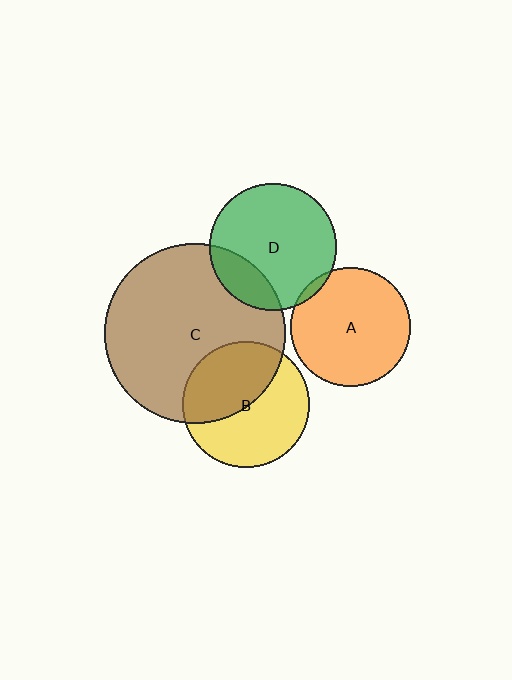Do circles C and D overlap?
Yes.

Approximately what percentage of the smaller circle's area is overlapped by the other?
Approximately 20%.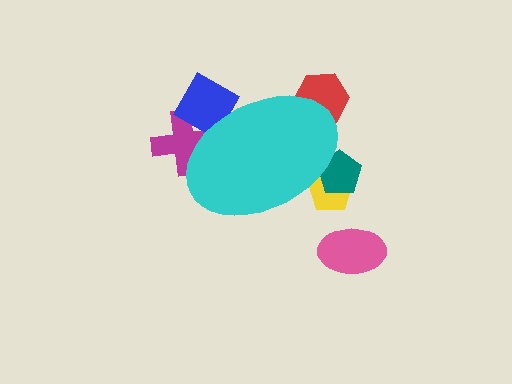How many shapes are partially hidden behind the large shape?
5 shapes are partially hidden.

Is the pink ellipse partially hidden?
No, the pink ellipse is fully visible.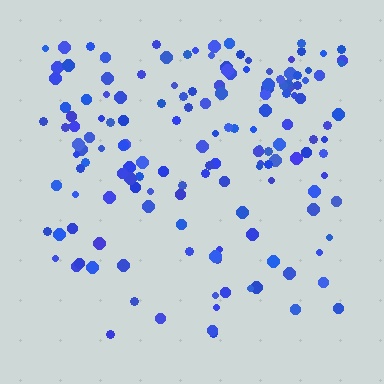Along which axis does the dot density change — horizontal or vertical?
Vertical.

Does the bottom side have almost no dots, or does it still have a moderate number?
Still a moderate number, just noticeably fewer than the top.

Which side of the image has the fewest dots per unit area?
The bottom.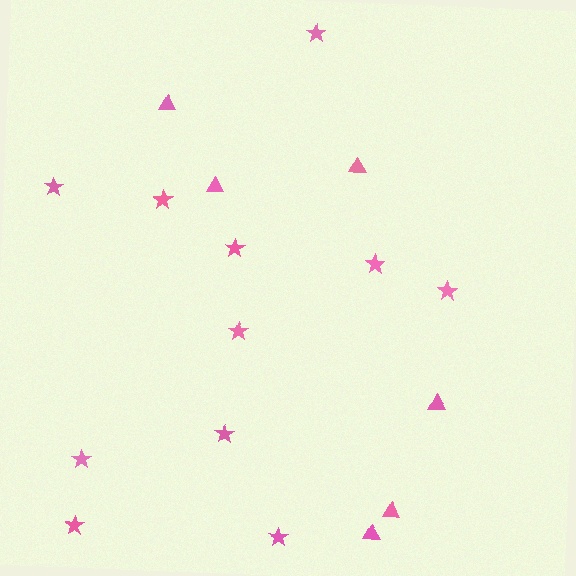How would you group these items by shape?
There are 2 groups: one group of stars (11) and one group of triangles (6).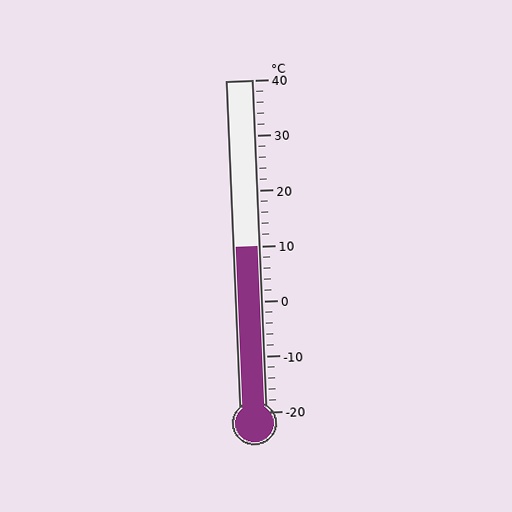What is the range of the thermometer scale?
The thermometer scale ranges from -20°C to 40°C.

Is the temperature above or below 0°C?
The temperature is above 0°C.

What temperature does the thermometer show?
The thermometer shows approximately 10°C.